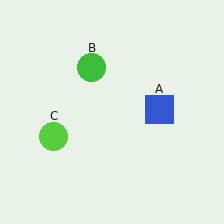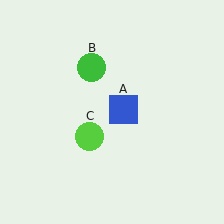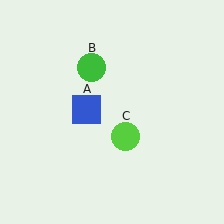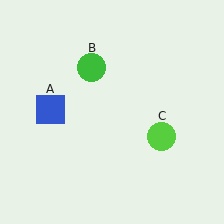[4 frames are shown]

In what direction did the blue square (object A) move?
The blue square (object A) moved left.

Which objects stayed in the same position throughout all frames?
Green circle (object B) remained stationary.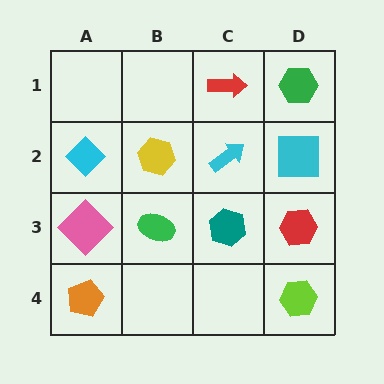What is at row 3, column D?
A red hexagon.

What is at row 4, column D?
A lime hexagon.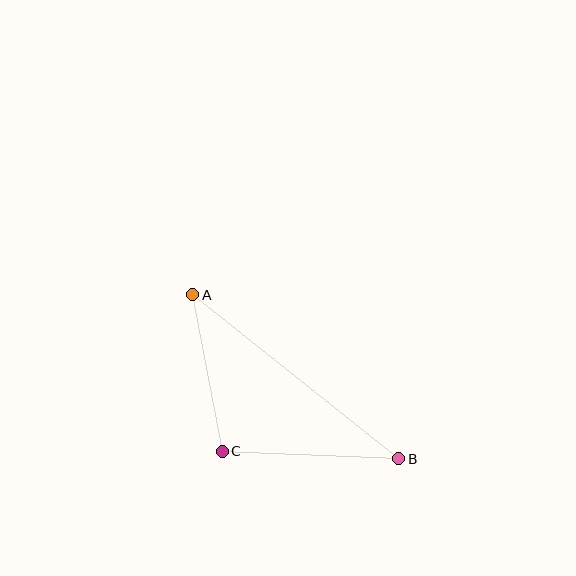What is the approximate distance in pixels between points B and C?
The distance between B and C is approximately 177 pixels.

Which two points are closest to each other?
Points A and C are closest to each other.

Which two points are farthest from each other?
Points A and B are farthest from each other.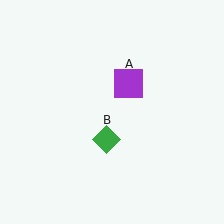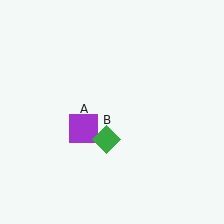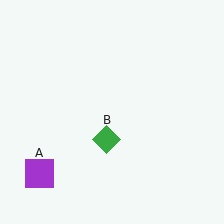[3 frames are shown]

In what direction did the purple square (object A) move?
The purple square (object A) moved down and to the left.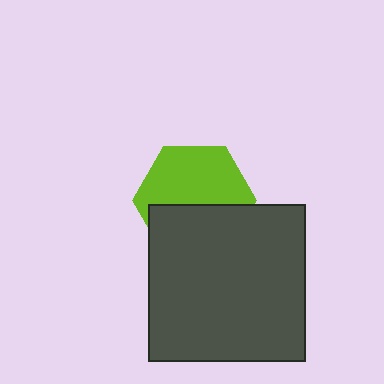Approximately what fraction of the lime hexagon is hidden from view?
Roughly 44% of the lime hexagon is hidden behind the dark gray square.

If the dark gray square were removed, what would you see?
You would see the complete lime hexagon.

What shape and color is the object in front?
The object in front is a dark gray square.